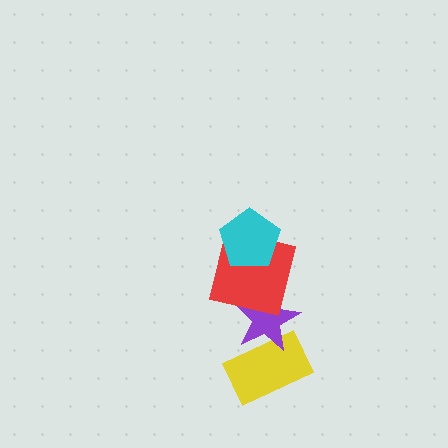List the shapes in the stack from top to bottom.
From top to bottom: the cyan pentagon, the red square, the purple star, the yellow rectangle.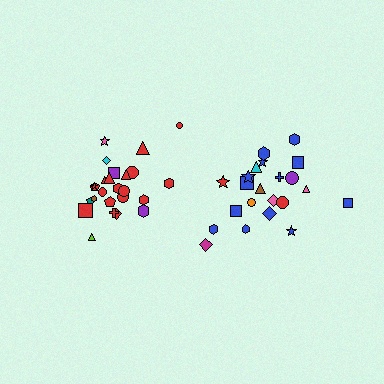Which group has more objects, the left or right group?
The left group.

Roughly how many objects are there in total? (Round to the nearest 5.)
Roughly 45 objects in total.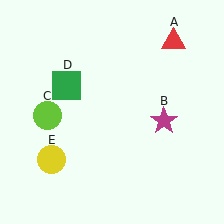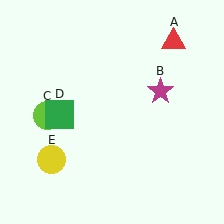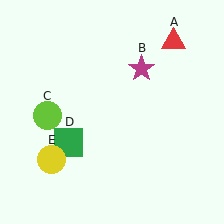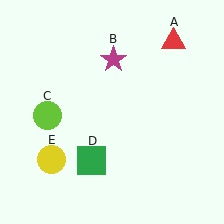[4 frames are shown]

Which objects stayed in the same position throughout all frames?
Red triangle (object A) and lime circle (object C) and yellow circle (object E) remained stationary.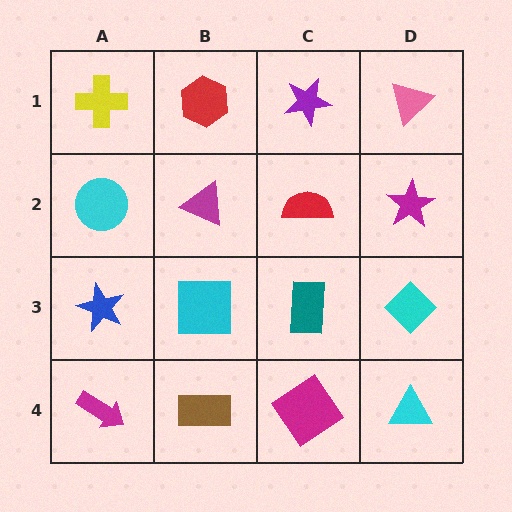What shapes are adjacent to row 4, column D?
A cyan diamond (row 3, column D), a magenta diamond (row 4, column C).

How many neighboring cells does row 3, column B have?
4.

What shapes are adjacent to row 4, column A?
A blue star (row 3, column A), a brown rectangle (row 4, column B).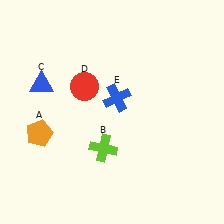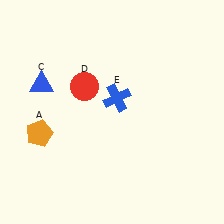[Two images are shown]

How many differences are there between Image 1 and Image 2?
There is 1 difference between the two images.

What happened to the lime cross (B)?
The lime cross (B) was removed in Image 2. It was in the bottom-left area of Image 1.